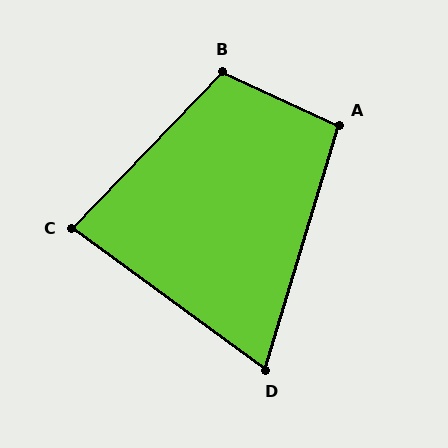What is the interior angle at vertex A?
Approximately 98 degrees (obtuse).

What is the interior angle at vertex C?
Approximately 82 degrees (acute).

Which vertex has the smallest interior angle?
D, at approximately 71 degrees.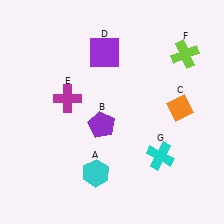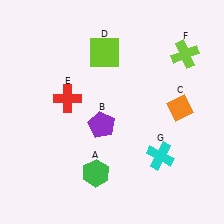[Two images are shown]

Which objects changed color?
A changed from cyan to green. D changed from purple to lime. E changed from magenta to red.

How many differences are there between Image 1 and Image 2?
There are 3 differences between the two images.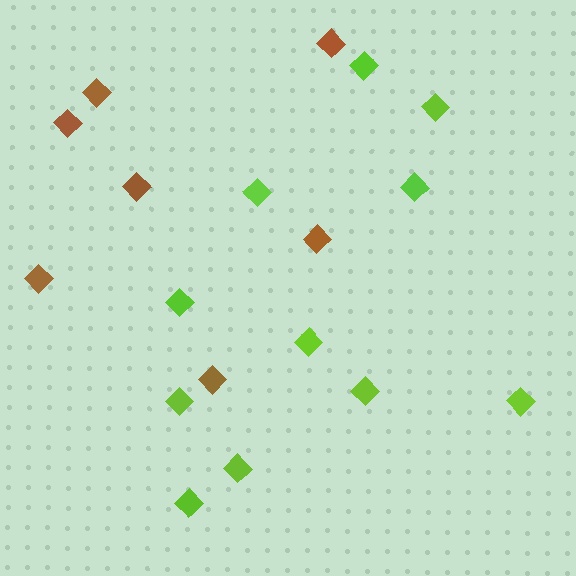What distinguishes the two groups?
There are 2 groups: one group of brown diamonds (7) and one group of lime diamonds (11).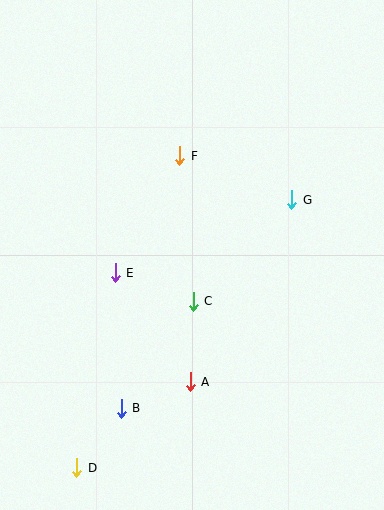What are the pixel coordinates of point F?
Point F is at (180, 156).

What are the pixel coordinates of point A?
Point A is at (190, 382).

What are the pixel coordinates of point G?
Point G is at (292, 200).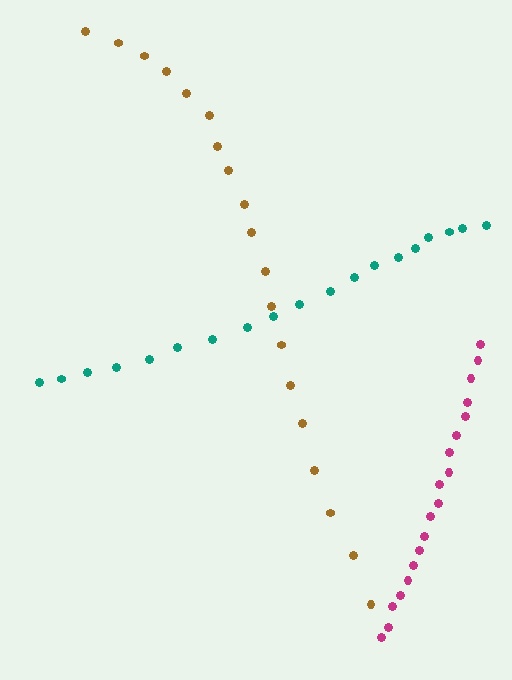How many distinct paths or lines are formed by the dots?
There are 3 distinct paths.